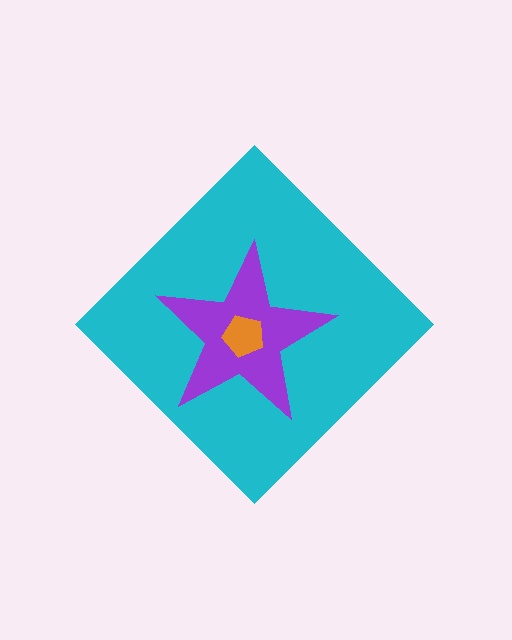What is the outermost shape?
The cyan diamond.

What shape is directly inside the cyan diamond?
The purple star.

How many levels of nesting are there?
3.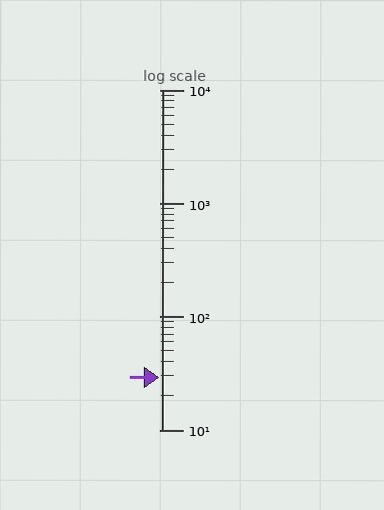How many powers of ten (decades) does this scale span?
The scale spans 3 decades, from 10 to 10000.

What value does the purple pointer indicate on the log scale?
The pointer indicates approximately 29.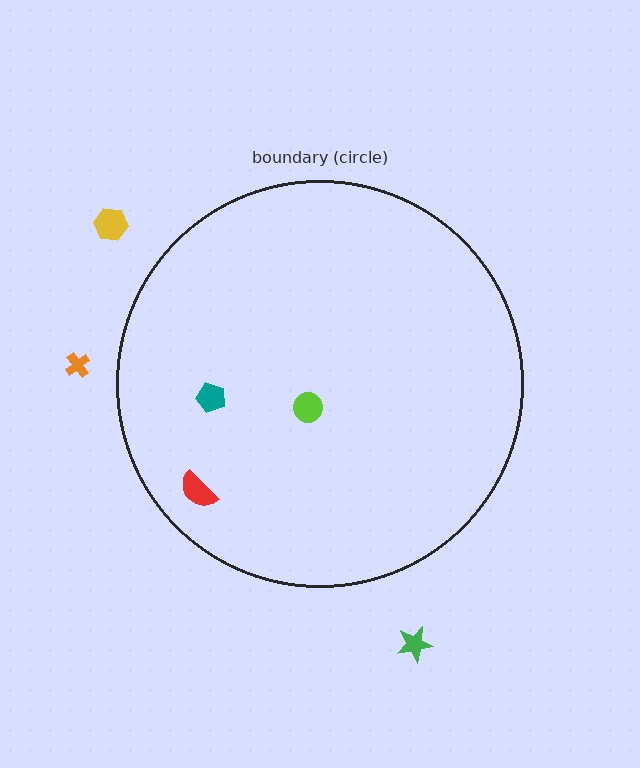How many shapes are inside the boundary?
3 inside, 3 outside.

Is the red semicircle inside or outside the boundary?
Inside.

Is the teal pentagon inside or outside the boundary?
Inside.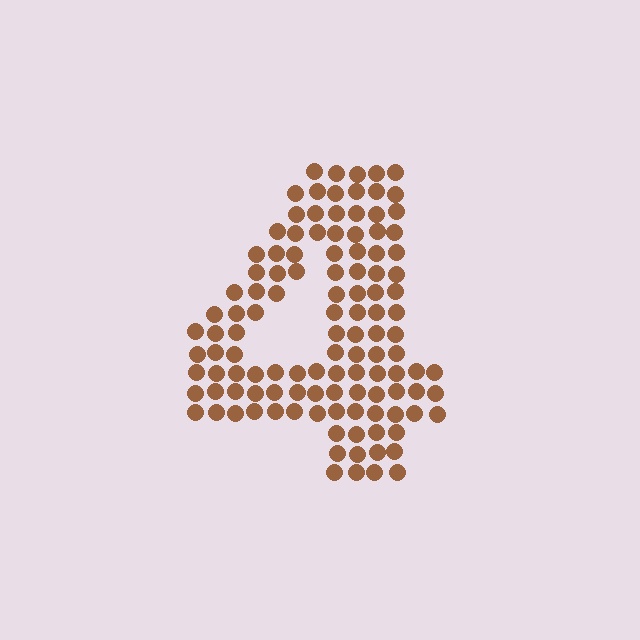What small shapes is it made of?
It is made of small circles.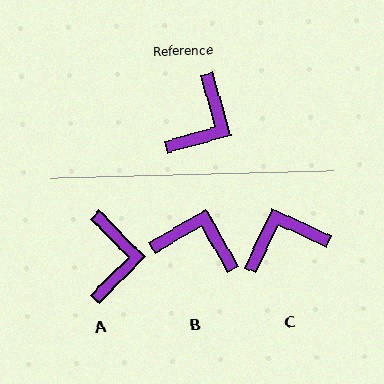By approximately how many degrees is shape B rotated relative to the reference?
Approximately 104 degrees counter-clockwise.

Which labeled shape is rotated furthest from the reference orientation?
C, about 139 degrees away.